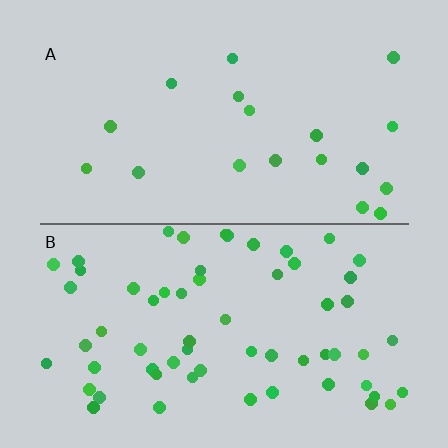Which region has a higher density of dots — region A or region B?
B (the bottom).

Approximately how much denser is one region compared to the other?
Approximately 3.3× — region B over region A.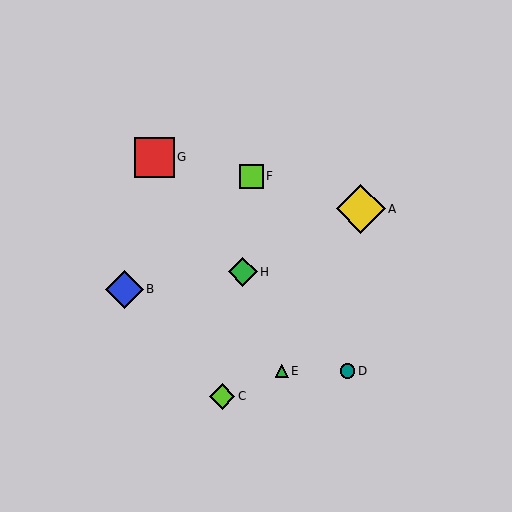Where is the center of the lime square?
The center of the lime square is at (251, 177).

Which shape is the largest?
The yellow diamond (labeled A) is the largest.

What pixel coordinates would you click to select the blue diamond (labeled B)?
Click at (124, 289) to select the blue diamond B.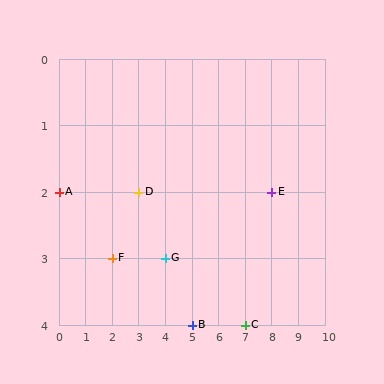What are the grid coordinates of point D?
Point D is at grid coordinates (3, 2).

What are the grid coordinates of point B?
Point B is at grid coordinates (5, 4).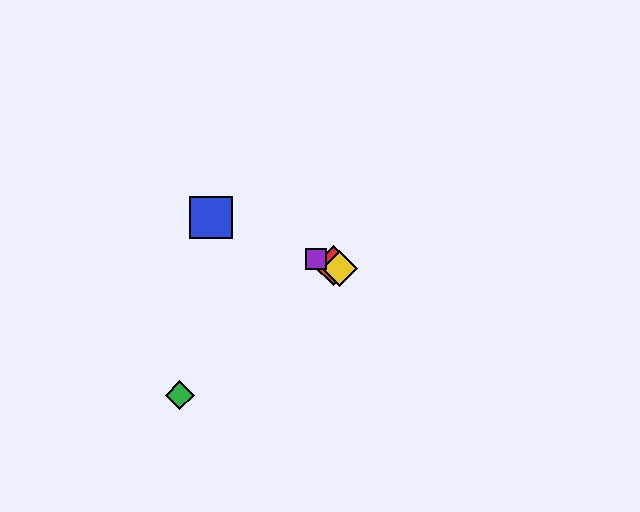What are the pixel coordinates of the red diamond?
The red diamond is at (333, 266).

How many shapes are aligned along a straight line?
4 shapes (the red diamond, the blue square, the yellow diamond, the purple square) are aligned along a straight line.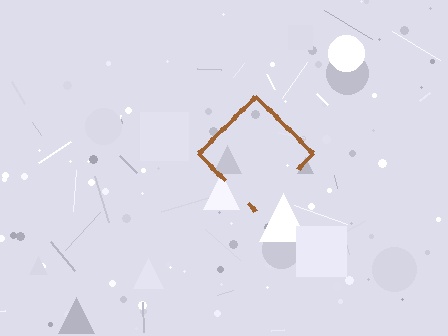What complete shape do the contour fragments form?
The contour fragments form a diamond.